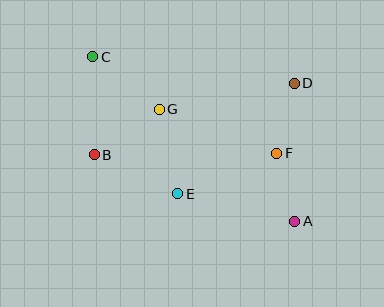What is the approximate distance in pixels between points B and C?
The distance between B and C is approximately 98 pixels.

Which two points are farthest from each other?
Points A and C are farthest from each other.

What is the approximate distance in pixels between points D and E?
The distance between D and E is approximately 161 pixels.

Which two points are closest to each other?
Points A and F are closest to each other.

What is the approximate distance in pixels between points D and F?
The distance between D and F is approximately 72 pixels.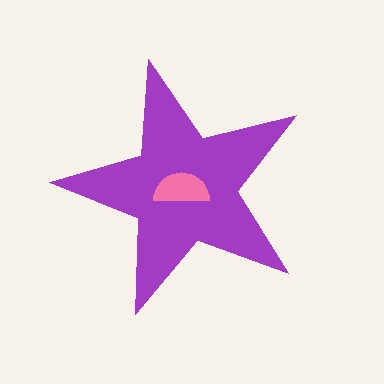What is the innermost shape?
The pink semicircle.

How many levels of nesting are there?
2.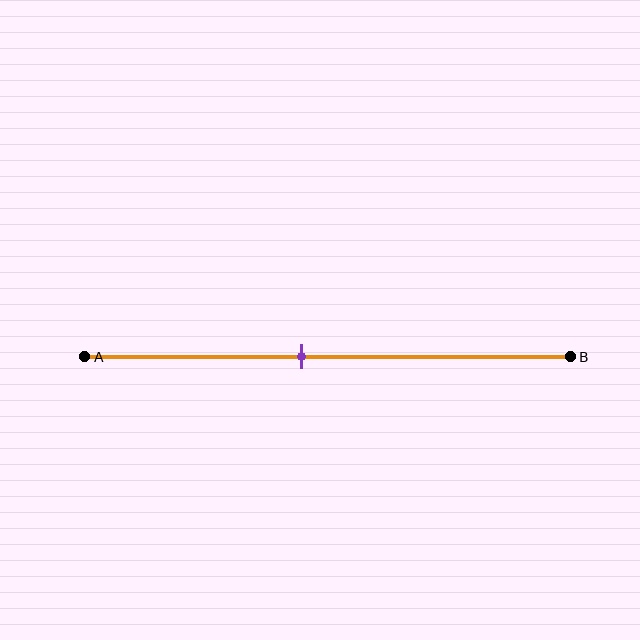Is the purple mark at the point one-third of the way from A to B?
No, the mark is at about 45% from A, not at the 33% one-third point.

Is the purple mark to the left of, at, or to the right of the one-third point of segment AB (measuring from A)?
The purple mark is to the right of the one-third point of segment AB.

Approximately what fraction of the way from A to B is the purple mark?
The purple mark is approximately 45% of the way from A to B.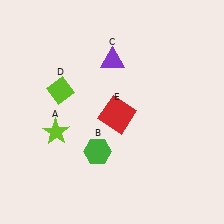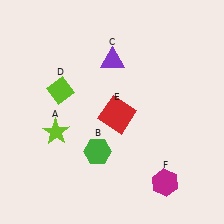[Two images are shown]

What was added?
A magenta hexagon (F) was added in Image 2.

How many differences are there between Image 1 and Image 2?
There is 1 difference between the two images.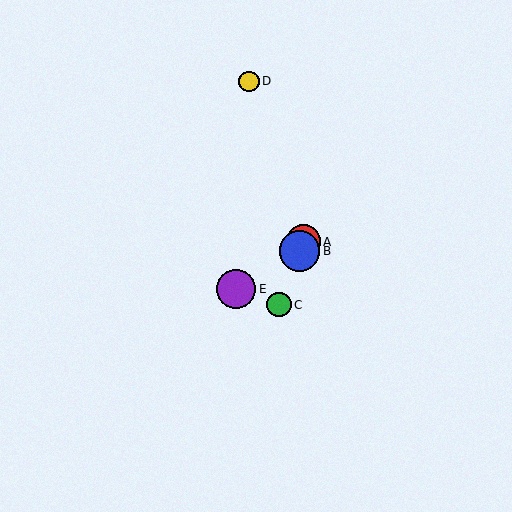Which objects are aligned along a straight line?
Objects A, B, C are aligned along a straight line.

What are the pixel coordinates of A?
Object A is at (303, 242).